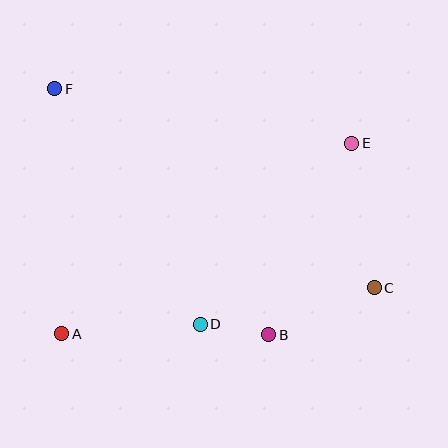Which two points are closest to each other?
Points B and D are closest to each other.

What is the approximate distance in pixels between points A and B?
The distance between A and B is approximately 207 pixels.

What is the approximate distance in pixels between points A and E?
The distance between A and E is approximately 347 pixels.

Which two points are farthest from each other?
Points C and F are farthest from each other.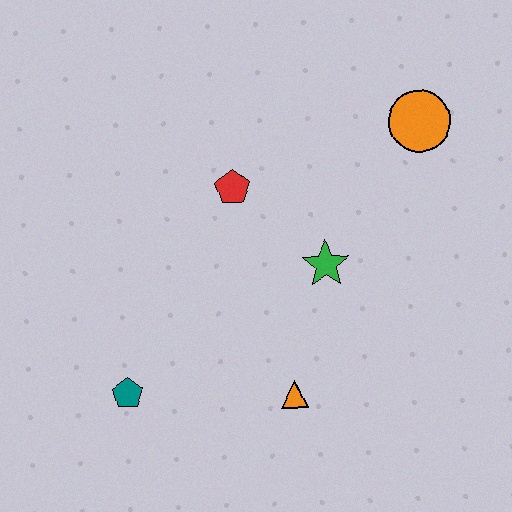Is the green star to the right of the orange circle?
No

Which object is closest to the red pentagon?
The green star is closest to the red pentagon.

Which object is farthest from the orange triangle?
The orange circle is farthest from the orange triangle.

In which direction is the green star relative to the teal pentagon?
The green star is to the right of the teal pentagon.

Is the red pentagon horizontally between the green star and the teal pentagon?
Yes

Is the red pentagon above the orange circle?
No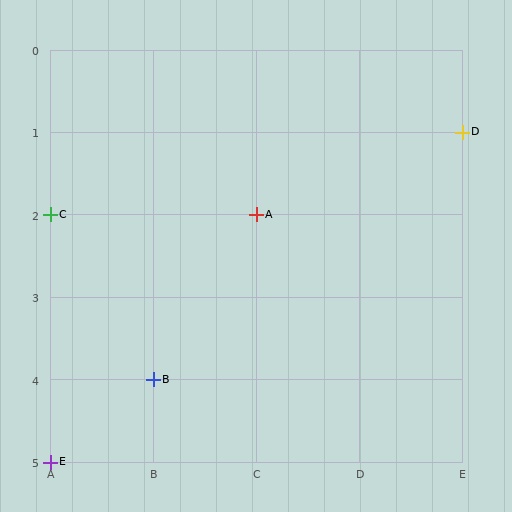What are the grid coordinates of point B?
Point B is at grid coordinates (B, 4).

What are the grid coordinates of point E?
Point E is at grid coordinates (A, 5).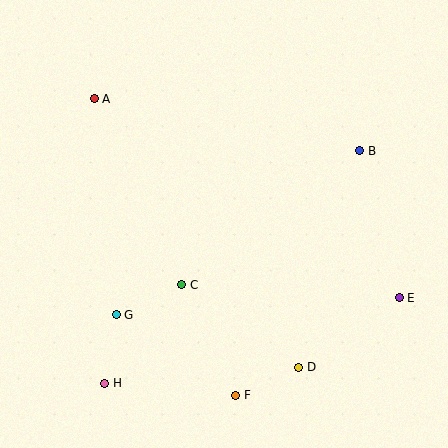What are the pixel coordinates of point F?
Point F is at (236, 395).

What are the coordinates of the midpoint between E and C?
The midpoint between E and C is at (290, 291).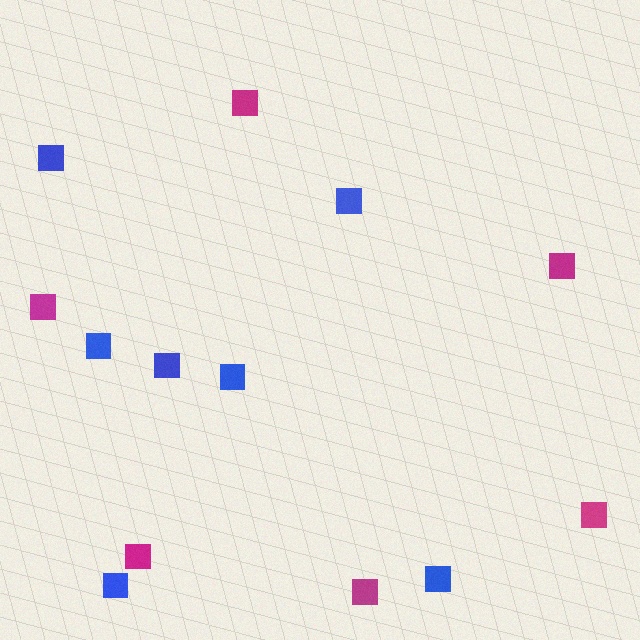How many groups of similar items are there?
There are 2 groups: one group of blue squares (7) and one group of magenta squares (6).